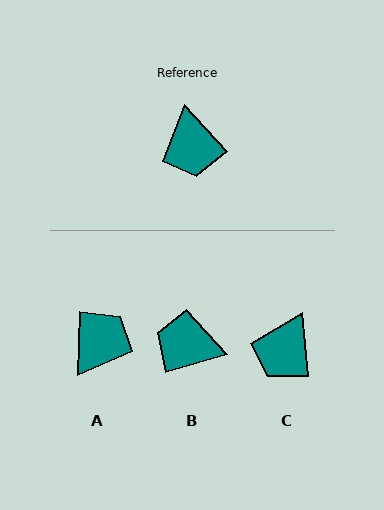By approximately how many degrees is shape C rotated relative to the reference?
Approximately 38 degrees clockwise.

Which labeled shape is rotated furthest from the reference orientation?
A, about 134 degrees away.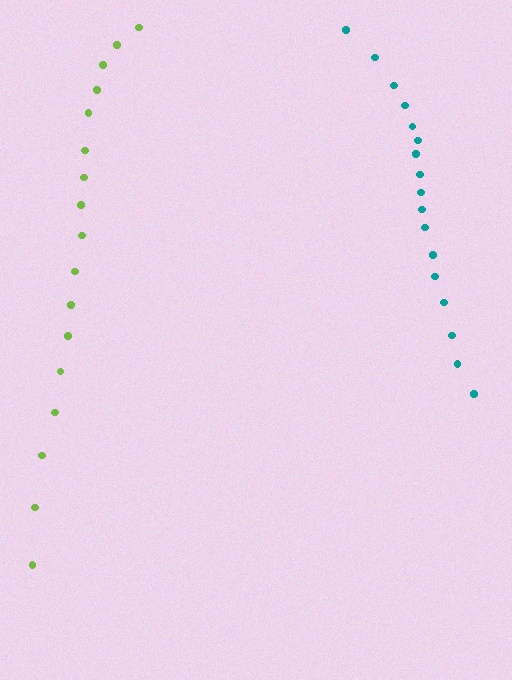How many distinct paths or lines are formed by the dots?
There are 2 distinct paths.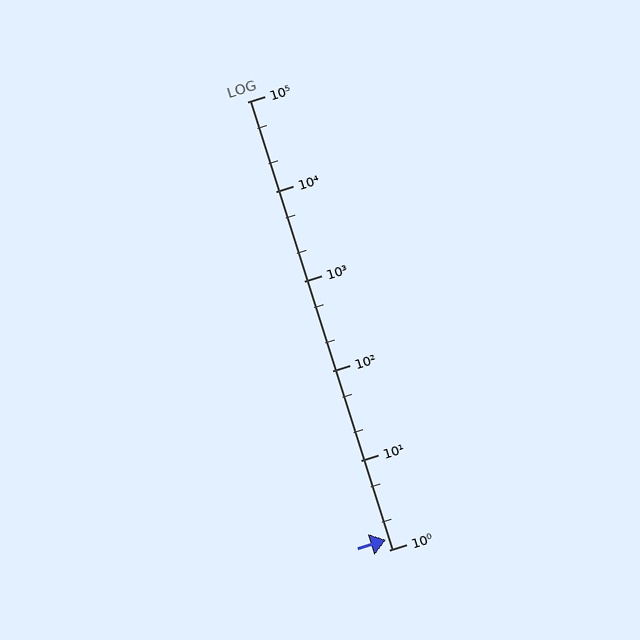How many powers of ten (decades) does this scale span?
The scale spans 5 decades, from 1 to 100000.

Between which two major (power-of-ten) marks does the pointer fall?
The pointer is between 1 and 10.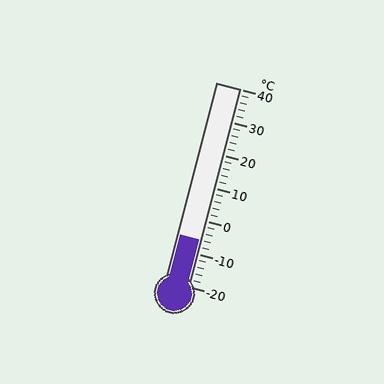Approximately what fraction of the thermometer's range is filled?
The thermometer is filled to approximately 25% of its range.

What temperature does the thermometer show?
The thermometer shows approximately -6°C.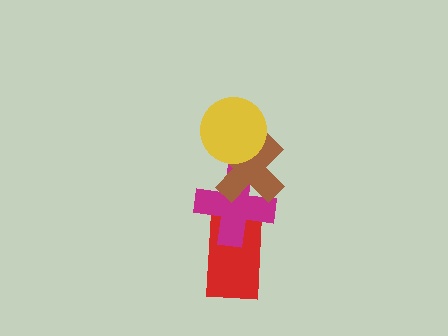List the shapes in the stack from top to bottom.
From top to bottom: the yellow circle, the brown cross, the magenta cross, the red rectangle.